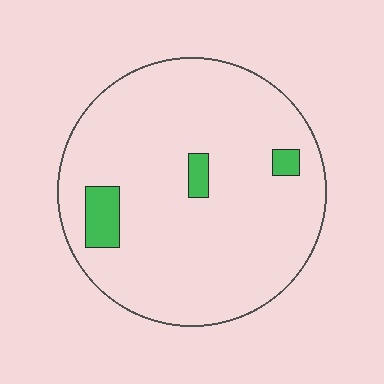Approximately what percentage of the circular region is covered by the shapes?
Approximately 5%.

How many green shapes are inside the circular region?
3.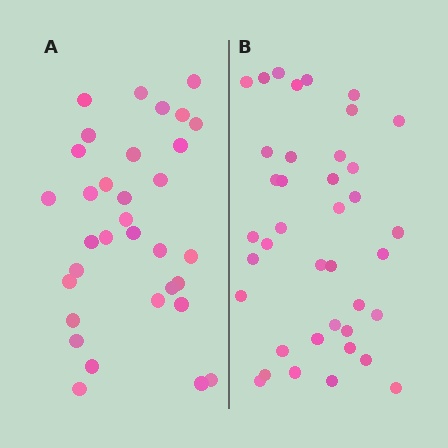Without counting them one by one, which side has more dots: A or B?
Region B (the right region) has more dots.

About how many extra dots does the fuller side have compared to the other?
Region B has about 6 more dots than region A.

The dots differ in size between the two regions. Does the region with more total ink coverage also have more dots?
No. Region A has more total ink coverage because its dots are larger, but region B actually contains more individual dots. Total area can be misleading — the number of items is what matters here.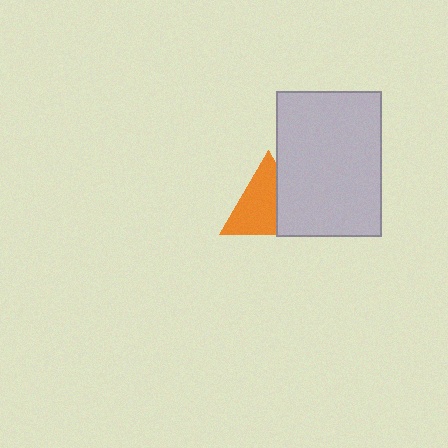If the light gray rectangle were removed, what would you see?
You would see the complete orange triangle.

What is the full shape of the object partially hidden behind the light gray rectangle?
The partially hidden object is an orange triangle.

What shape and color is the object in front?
The object in front is a light gray rectangle.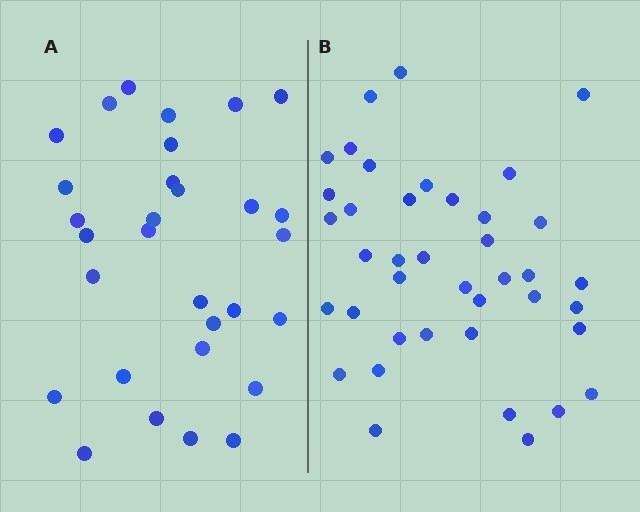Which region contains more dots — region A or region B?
Region B (the right region) has more dots.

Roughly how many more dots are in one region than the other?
Region B has roughly 10 or so more dots than region A.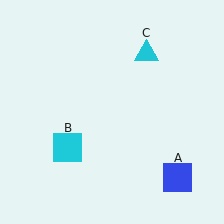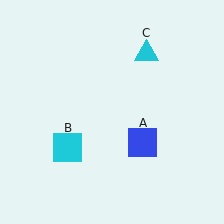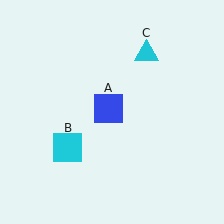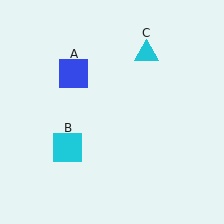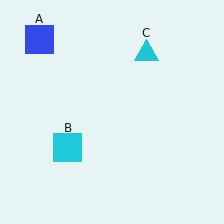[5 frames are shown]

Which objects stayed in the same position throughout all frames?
Cyan square (object B) and cyan triangle (object C) remained stationary.